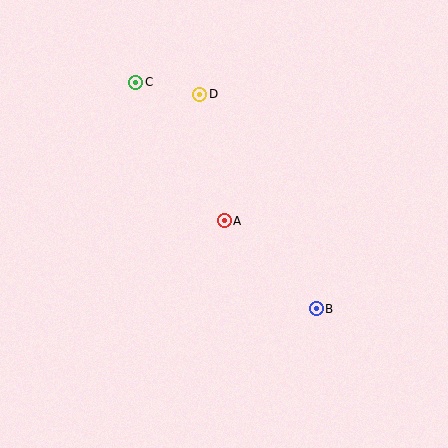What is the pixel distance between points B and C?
The distance between B and C is 290 pixels.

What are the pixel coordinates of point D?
Point D is at (200, 94).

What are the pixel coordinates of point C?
Point C is at (136, 82).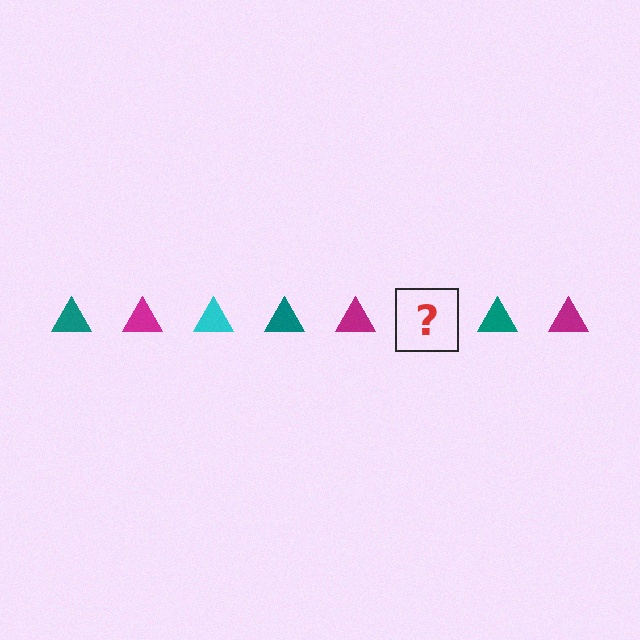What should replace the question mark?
The question mark should be replaced with a cyan triangle.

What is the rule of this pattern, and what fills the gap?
The rule is that the pattern cycles through teal, magenta, cyan triangles. The gap should be filled with a cyan triangle.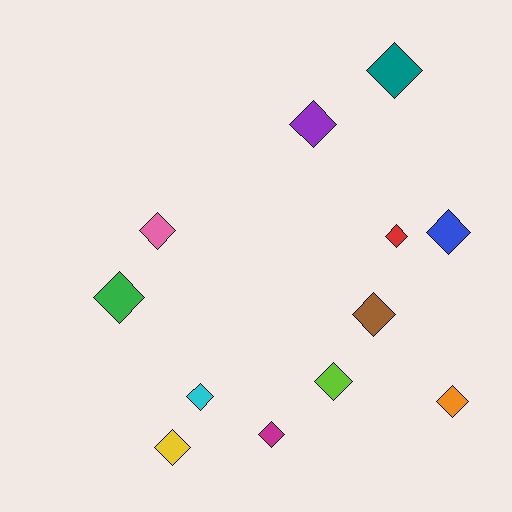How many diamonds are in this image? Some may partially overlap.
There are 12 diamonds.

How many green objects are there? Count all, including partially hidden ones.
There is 1 green object.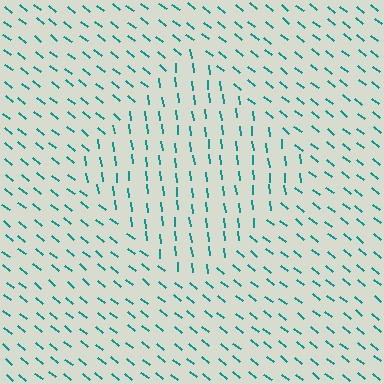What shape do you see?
I see a diamond.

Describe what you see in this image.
The image is filled with small teal line segments. A diamond region in the image has lines oriented differently from the surrounding lines, creating a visible texture boundary.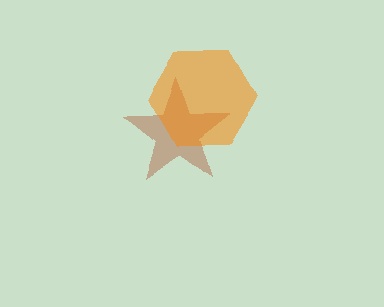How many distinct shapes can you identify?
There are 2 distinct shapes: a brown star, an orange hexagon.